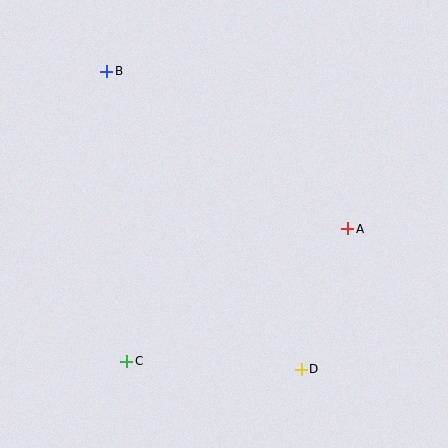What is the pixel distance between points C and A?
The distance between C and A is 258 pixels.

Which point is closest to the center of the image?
Point A at (348, 229) is closest to the center.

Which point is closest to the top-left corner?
Point B is closest to the top-left corner.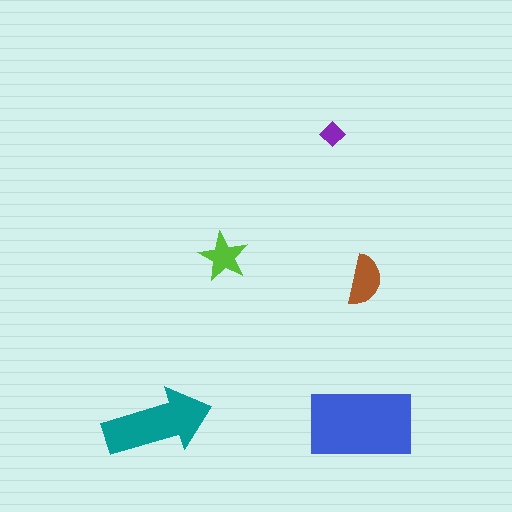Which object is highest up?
The purple diamond is topmost.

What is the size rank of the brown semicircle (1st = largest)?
3rd.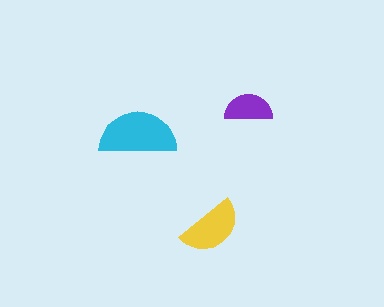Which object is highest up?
The purple semicircle is topmost.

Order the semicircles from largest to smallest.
the cyan one, the yellow one, the purple one.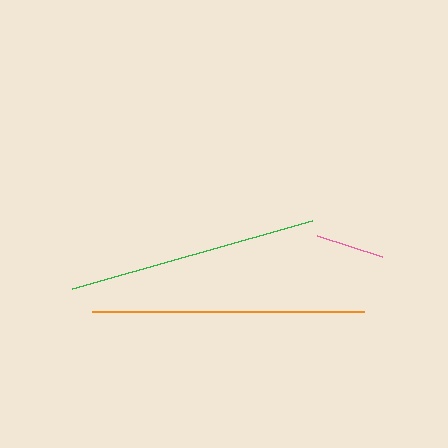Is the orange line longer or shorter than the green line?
The orange line is longer than the green line.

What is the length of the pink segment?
The pink segment is approximately 69 pixels long.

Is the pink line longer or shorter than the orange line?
The orange line is longer than the pink line.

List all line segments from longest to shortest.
From longest to shortest: orange, green, pink.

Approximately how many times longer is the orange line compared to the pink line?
The orange line is approximately 4.0 times the length of the pink line.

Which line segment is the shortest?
The pink line is the shortest at approximately 69 pixels.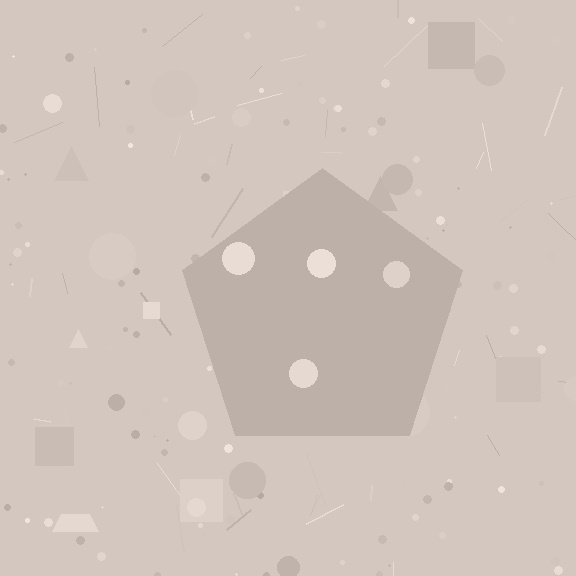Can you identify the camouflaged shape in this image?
The camouflaged shape is a pentagon.